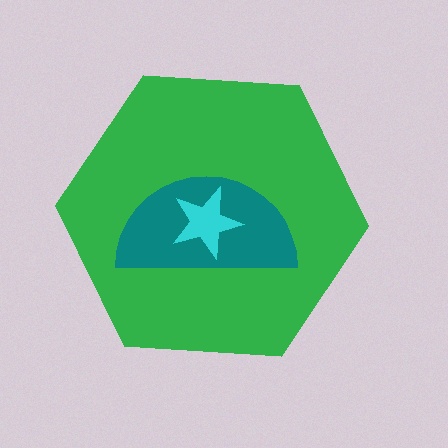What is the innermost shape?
The cyan star.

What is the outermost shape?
The green hexagon.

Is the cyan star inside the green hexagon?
Yes.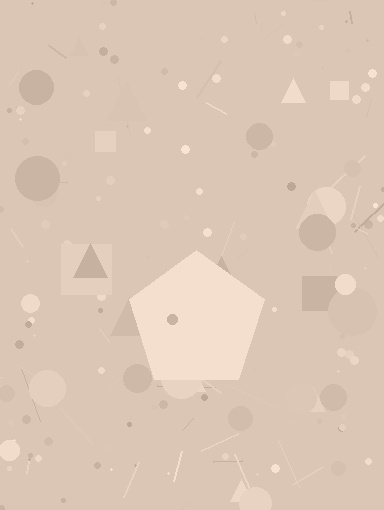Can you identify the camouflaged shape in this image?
The camouflaged shape is a pentagon.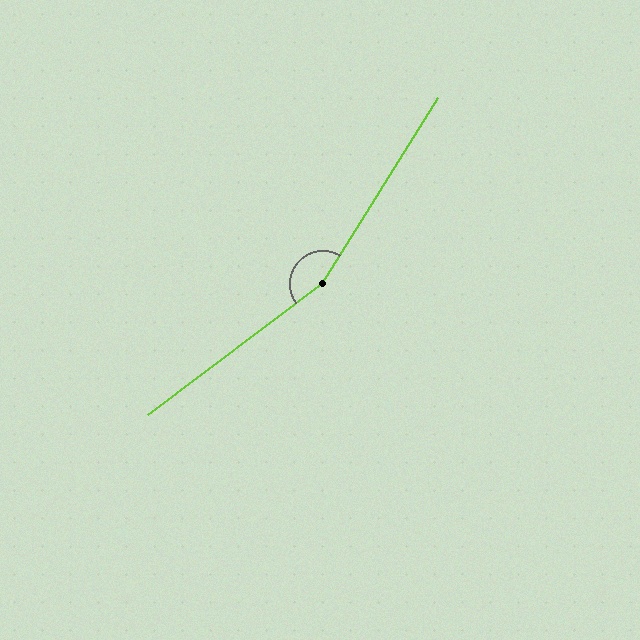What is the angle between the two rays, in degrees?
Approximately 159 degrees.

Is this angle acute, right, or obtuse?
It is obtuse.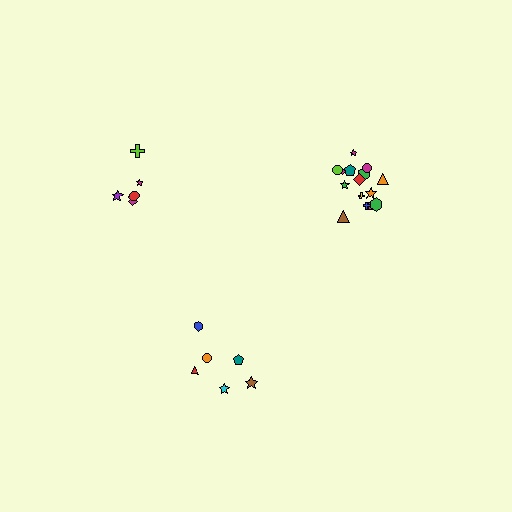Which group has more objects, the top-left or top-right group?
The top-right group.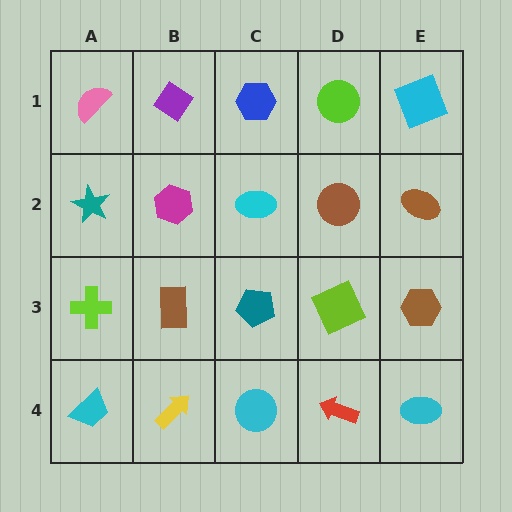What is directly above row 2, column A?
A pink semicircle.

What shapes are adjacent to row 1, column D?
A brown circle (row 2, column D), a blue hexagon (row 1, column C), a cyan square (row 1, column E).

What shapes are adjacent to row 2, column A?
A pink semicircle (row 1, column A), a lime cross (row 3, column A), a magenta hexagon (row 2, column B).